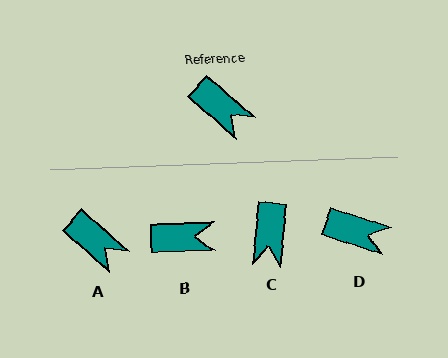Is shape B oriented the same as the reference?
No, it is off by about 43 degrees.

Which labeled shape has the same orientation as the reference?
A.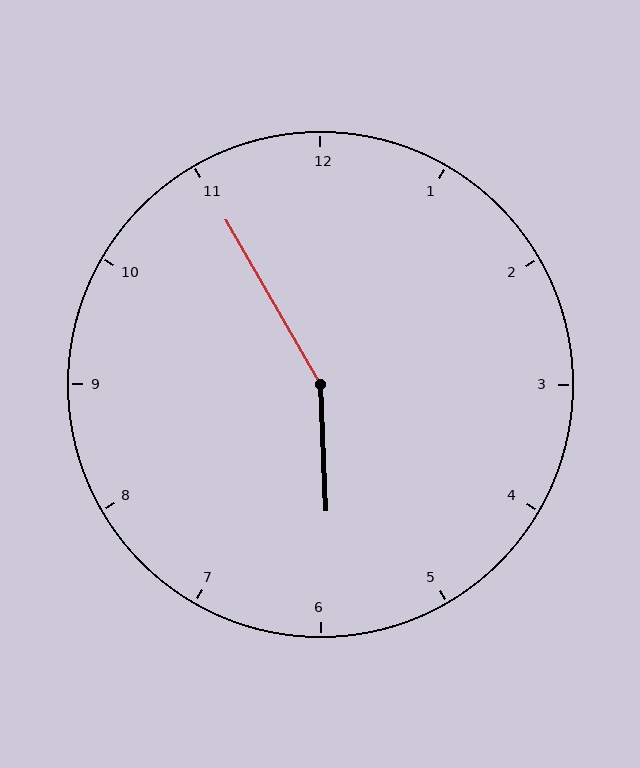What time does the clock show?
5:55.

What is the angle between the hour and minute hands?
Approximately 152 degrees.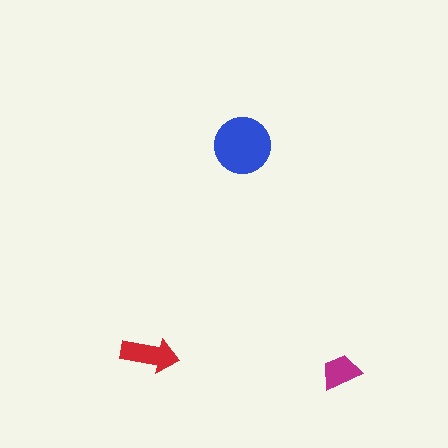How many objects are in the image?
There are 3 objects in the image.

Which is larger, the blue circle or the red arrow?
The blue circle.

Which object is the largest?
The blue circle.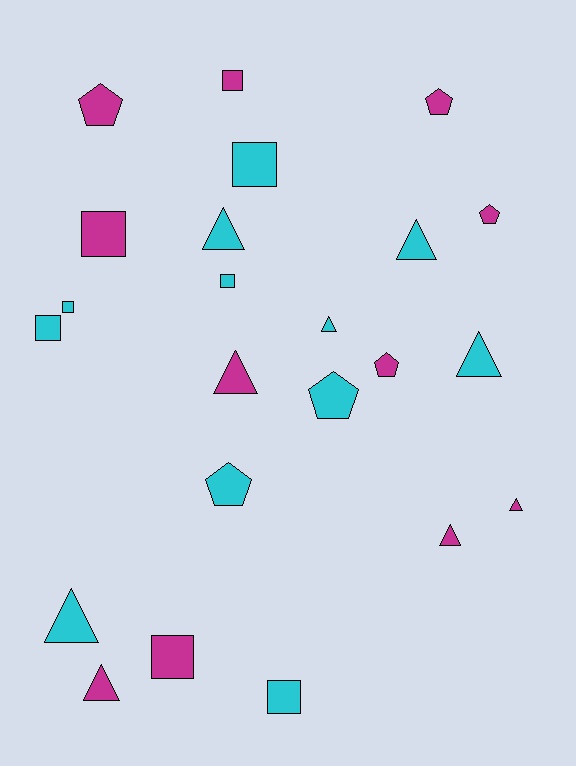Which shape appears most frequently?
Triangle, with 9 objects.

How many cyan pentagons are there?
There are 2 cyan pentagons.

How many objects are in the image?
There are 23 objects.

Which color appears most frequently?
Cyan, with 12 objects.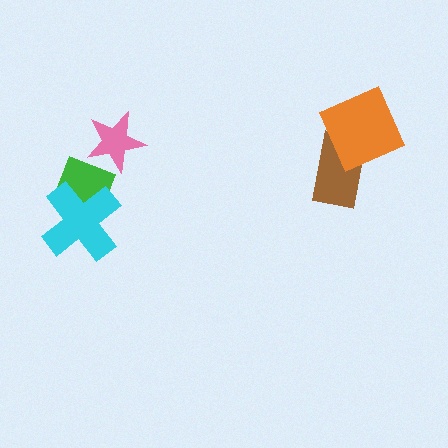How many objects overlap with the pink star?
1 object overlaps with the pink star.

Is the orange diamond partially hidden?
No, no other shape covers it.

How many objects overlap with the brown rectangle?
1 object overlaps with the brown rectangle.